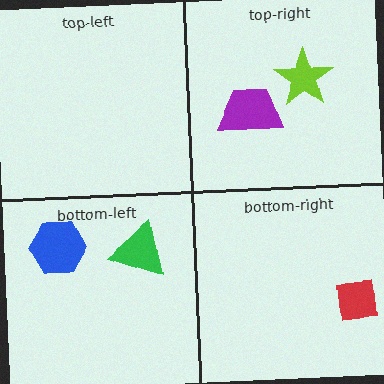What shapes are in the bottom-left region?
The blue hexagon, the green triangle.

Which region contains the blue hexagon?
The bottom-left region.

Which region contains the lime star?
The top-right region.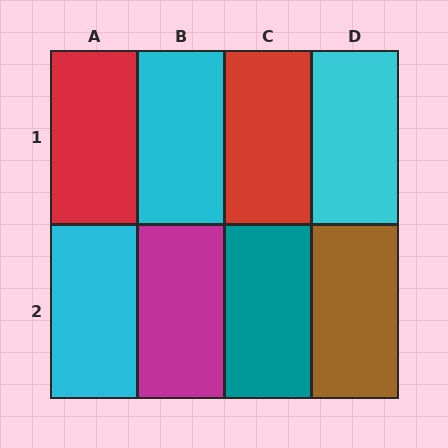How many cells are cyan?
3 cells are cyan.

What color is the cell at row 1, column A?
Red.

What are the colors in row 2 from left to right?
Cyan, magenta, teal, brown.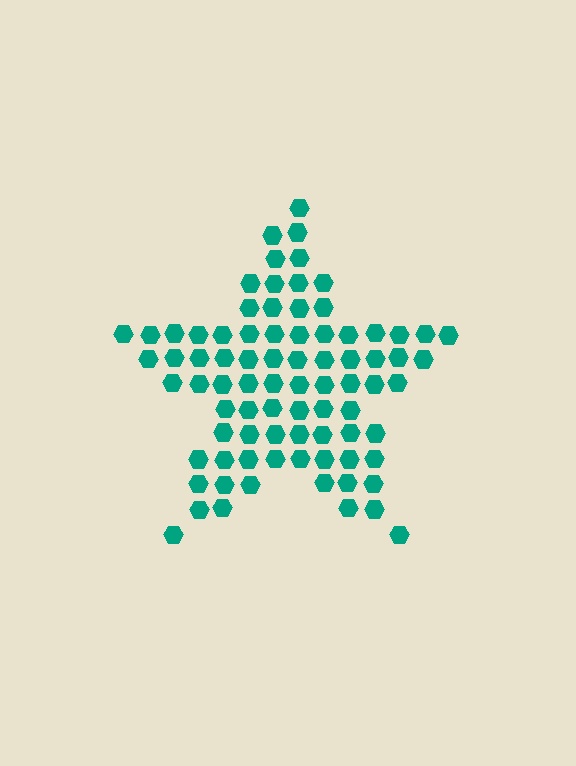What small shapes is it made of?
It is made of small hexagons.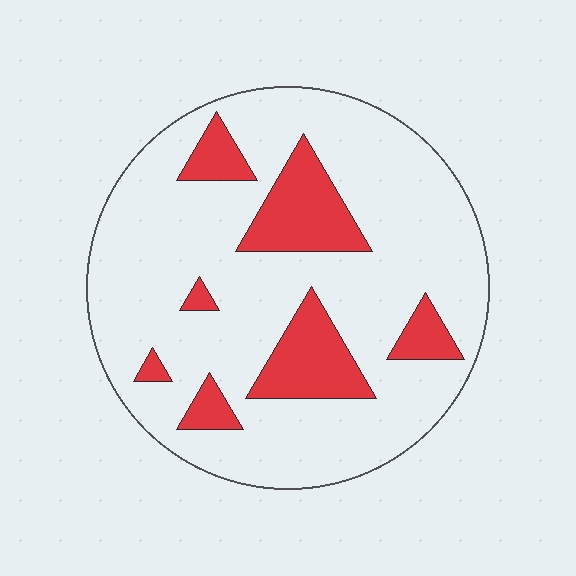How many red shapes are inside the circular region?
7.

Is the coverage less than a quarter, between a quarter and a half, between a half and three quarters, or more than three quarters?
Less than a quarter.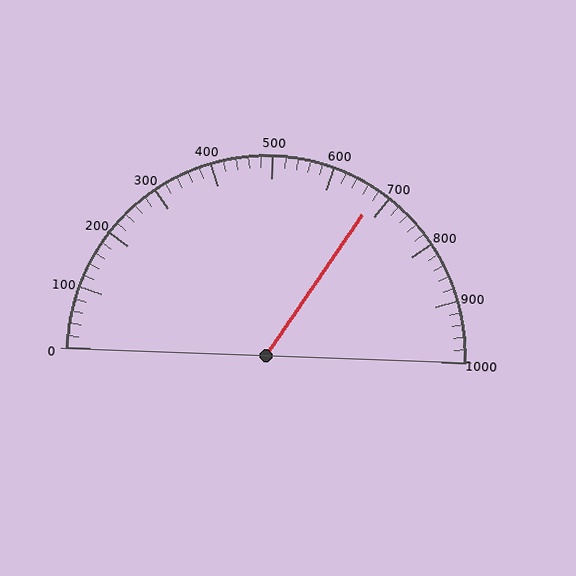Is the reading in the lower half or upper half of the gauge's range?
The reading is in the upper half of the range (0 to 1000).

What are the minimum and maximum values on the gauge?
The gauge ranges from 0 to 1000.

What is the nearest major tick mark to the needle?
The nearest major tick mark is 700.